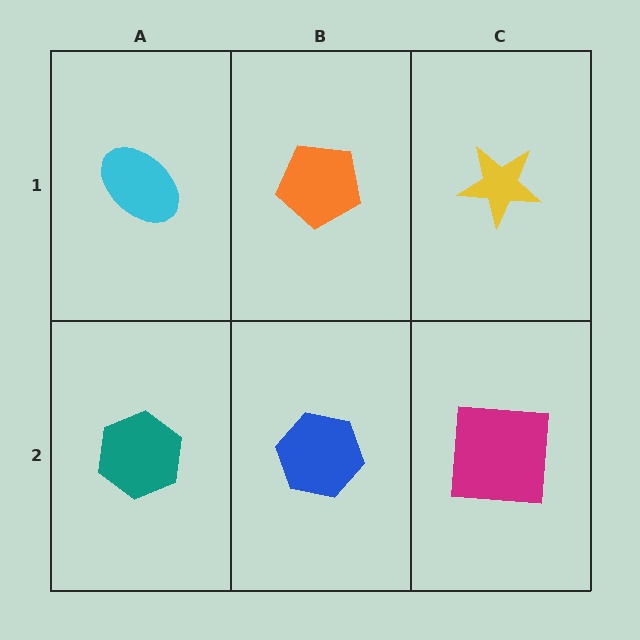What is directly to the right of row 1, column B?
A yellow star.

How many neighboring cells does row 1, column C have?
2.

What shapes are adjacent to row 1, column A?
A teal hexagon (row 2, column A), an orange pentagon (row 1, column B).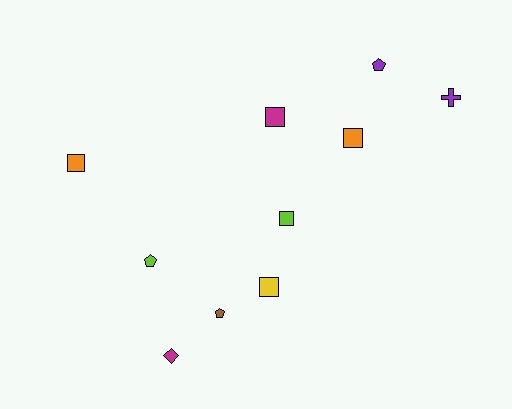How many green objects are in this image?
There are no green objects.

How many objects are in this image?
There are 10 objects.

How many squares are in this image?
There are 5 squares.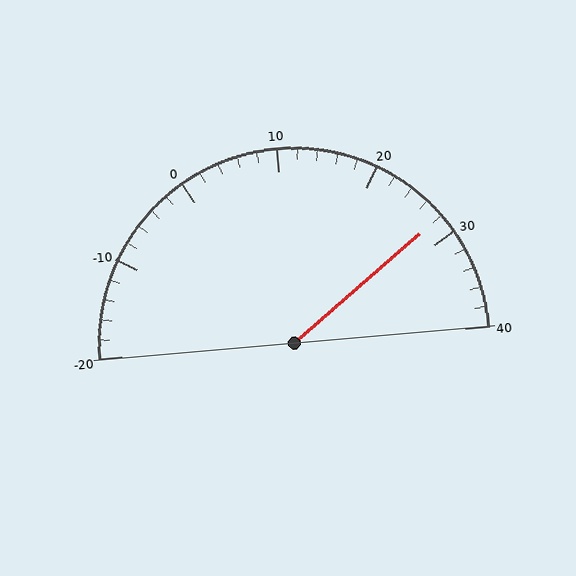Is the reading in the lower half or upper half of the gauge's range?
The reading is in the upper half of the range (-20 to 40).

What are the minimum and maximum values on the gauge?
The gauge ranges from -20 to 40.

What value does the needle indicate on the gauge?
The needle indicates approximately 28.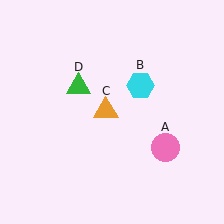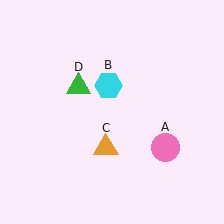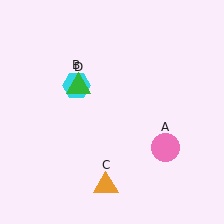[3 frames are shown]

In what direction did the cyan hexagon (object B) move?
The cyan hexagon (object B) moved left.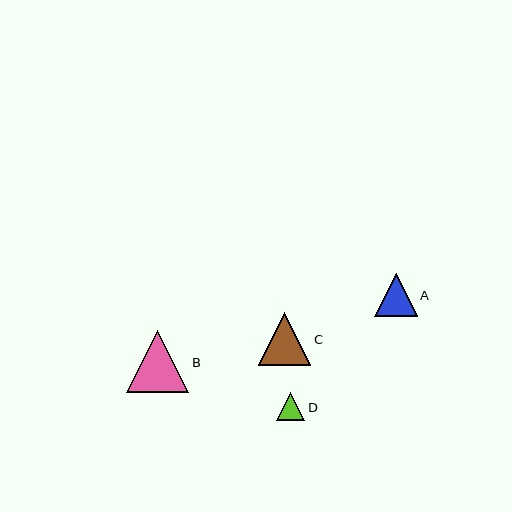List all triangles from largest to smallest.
From largest to smallest: B, C, A, D.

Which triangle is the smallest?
Triangle D is the smallest with a size of approximately 28 pixels.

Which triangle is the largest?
Triangle B is the largest with a size of approximately 62 pixels.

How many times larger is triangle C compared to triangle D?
Triangle C is approximately 1.9 times the size of triangle D.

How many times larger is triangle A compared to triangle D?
Triangle A is approximately 1.5 times the size of triangle D.